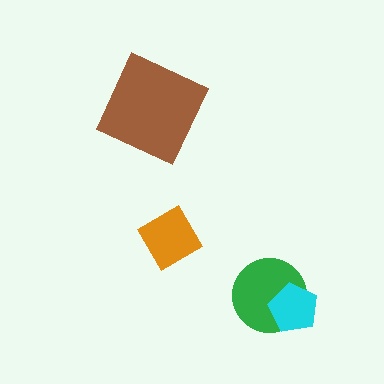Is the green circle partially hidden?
Yes, it is partially covered by another shape.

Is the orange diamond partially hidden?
No, no other shape covers it.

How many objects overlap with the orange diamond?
0 objects overlap with the orange diamond.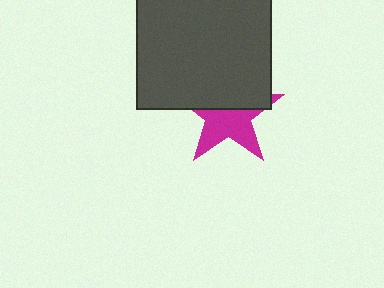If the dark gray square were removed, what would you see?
You would see the complete magenta star.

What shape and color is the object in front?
The object in front is a dark gray square.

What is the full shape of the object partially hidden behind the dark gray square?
The partially hidden object is a magenta star.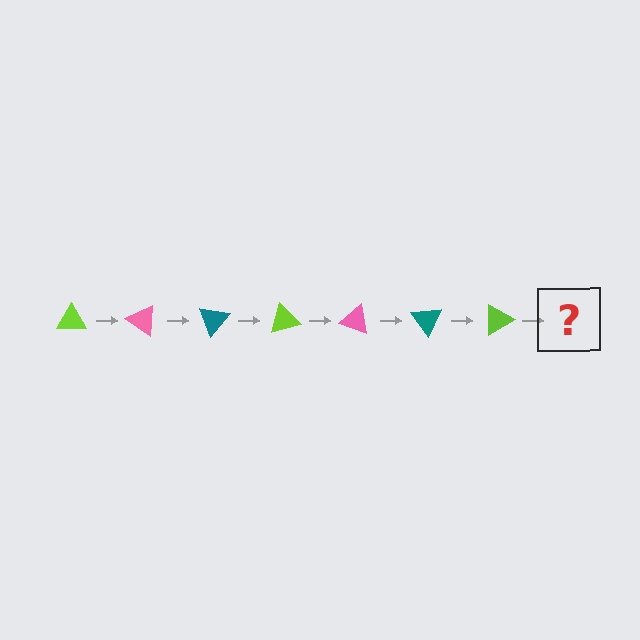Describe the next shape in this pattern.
It should be a pink triangle, rotated 245 degrees from the start.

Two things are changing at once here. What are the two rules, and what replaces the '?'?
The two rules are that it rotates 35 degrees each step and the color cycles through lime, pink, and teal. The '?' should be a pink triangle, rotated 245 degrees from the start.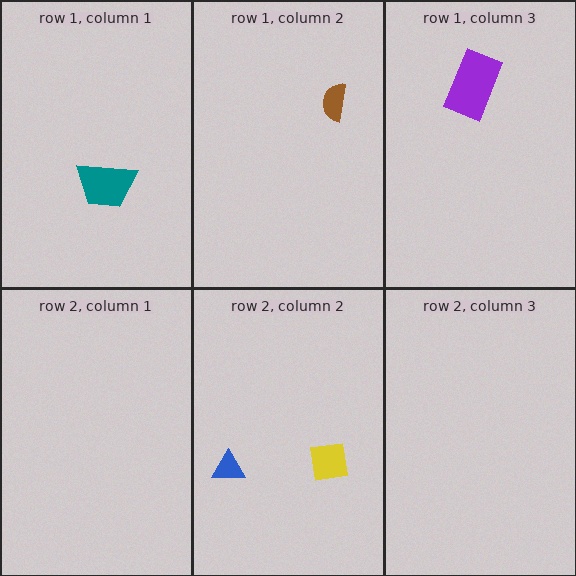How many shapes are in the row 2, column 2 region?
2.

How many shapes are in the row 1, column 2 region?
1.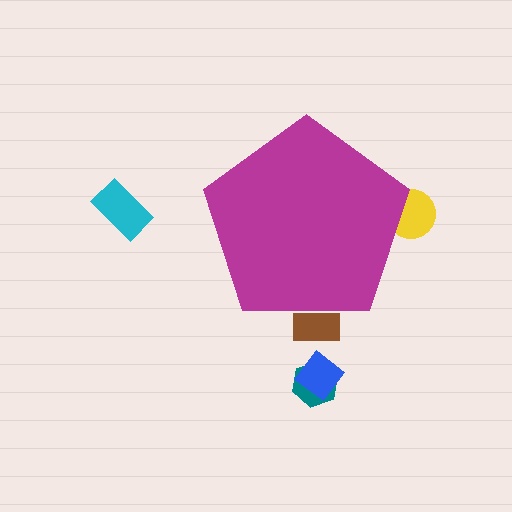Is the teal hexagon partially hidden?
No, the teal hexagon is fully visible.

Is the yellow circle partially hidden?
Yes, the yellow circle is partially hidden behind the magenta pentagon.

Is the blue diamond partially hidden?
No, the blue diamond is fully visible.